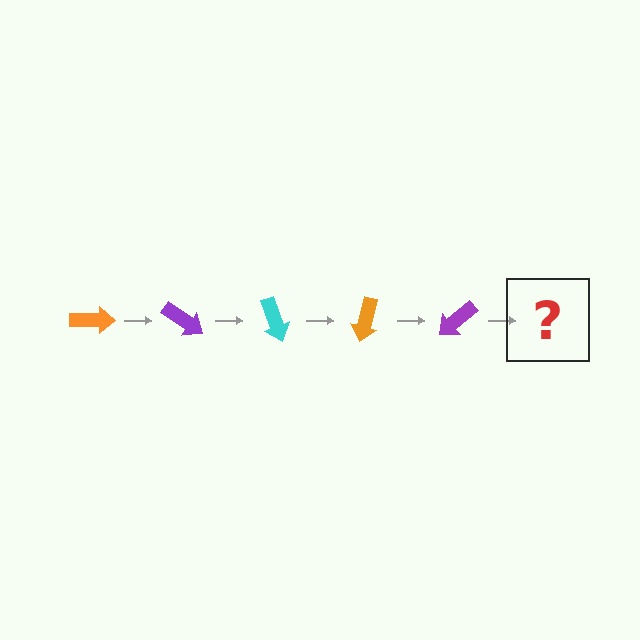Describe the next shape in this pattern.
It should be a cyan arrow, rotated 175 degrees from the start.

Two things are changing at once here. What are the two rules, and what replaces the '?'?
The two rules are that it rotates 35 degrees each step and the color cycles through orange, purple, and cyan. The '?' should be a cyan arrow, rotated 175 degrees from the start.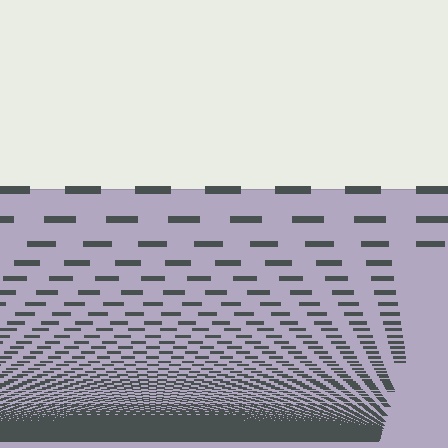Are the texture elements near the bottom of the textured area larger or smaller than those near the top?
Smaller. The gradient is inverted — elements near the bottom are smaller and denser.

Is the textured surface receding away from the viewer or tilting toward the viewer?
The surface appears to tilt toward the viewer. Texture elements get larger and sparser toward the top.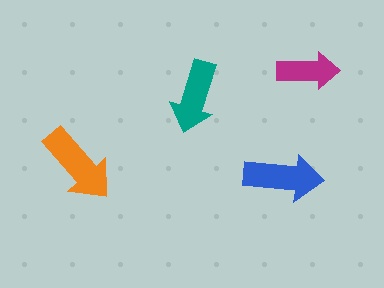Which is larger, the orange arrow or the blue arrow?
The orange one.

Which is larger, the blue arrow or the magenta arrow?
The blue one.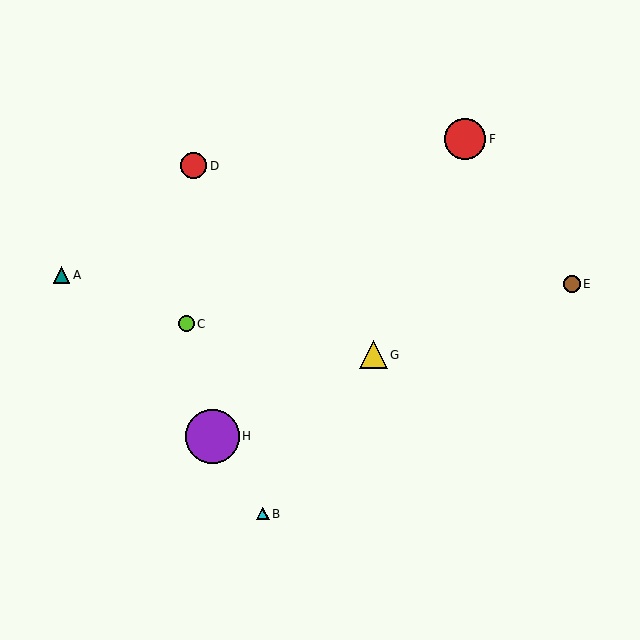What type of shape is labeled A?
Shape A is a teal triangle.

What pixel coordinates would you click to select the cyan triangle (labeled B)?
Click at (263, 514) to select the cyan triangle B.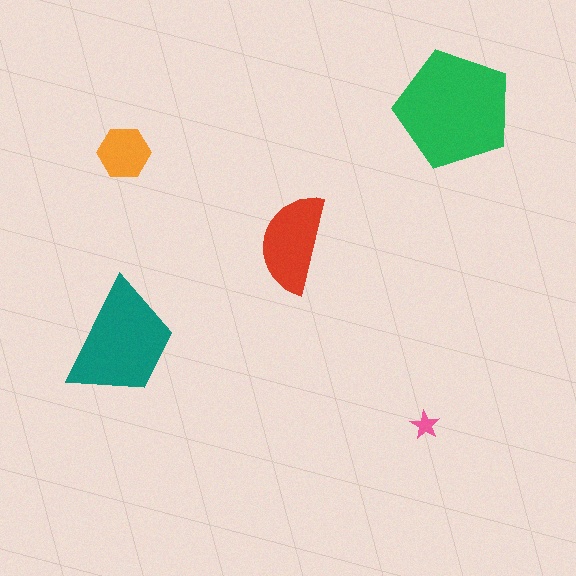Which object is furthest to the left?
The orange hexagon is leftmost.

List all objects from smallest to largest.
The pink star, the orange hexagon, the red semicircle, the teal trapezoid, the green pentagon.